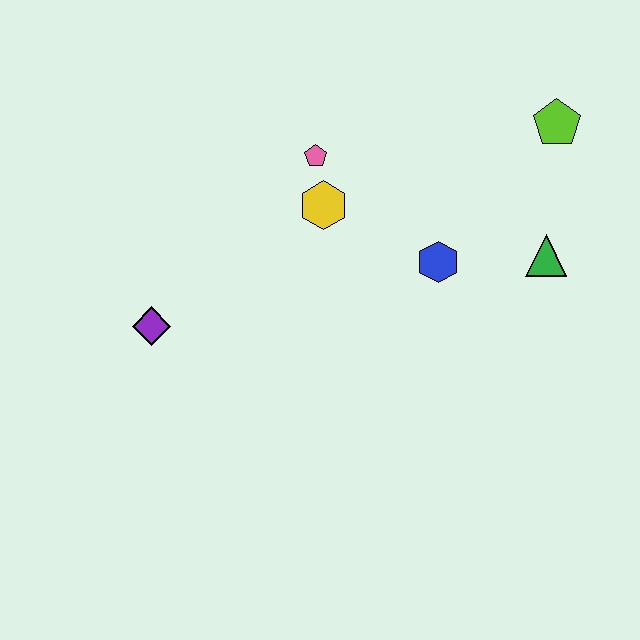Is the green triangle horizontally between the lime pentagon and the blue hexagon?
Yes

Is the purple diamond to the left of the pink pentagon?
Yes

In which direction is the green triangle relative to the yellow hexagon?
The green triangle is to the right of the yellow hexagon.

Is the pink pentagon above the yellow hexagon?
Yes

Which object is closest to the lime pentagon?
The green triangle is closest to the lime pentagon.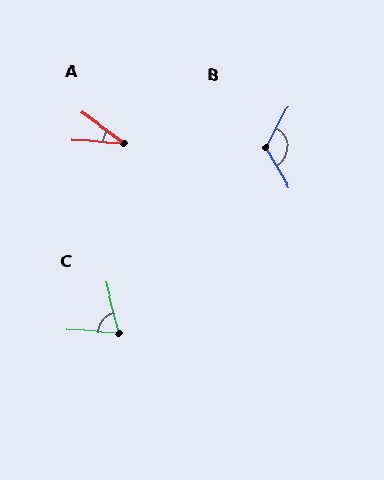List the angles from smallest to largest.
A (34°), C (73°), B (121°).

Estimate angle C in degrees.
Approximately 73 degrees.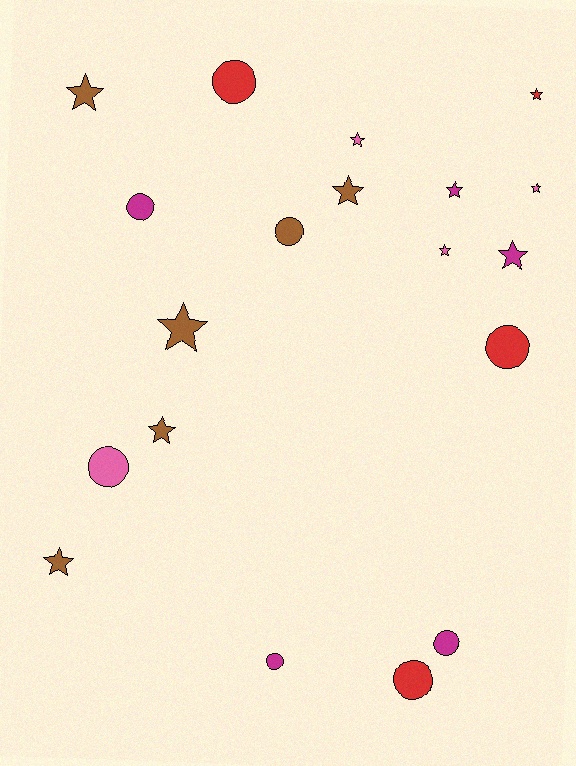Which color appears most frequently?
Brown, with 6 objects.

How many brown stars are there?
There are 5 brown stars.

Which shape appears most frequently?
Star, with 11 objects.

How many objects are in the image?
There are 19 objects.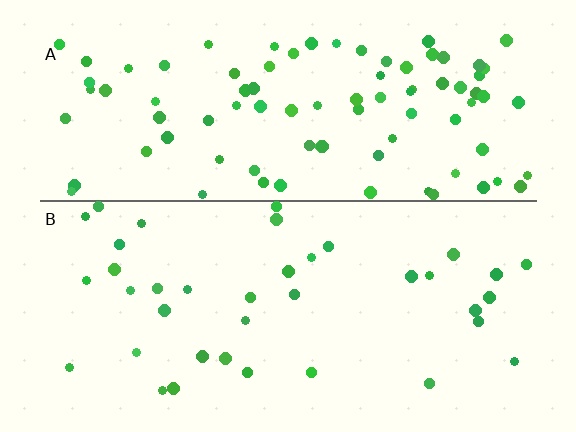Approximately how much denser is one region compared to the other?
Approximately 2.4× — region A over region B.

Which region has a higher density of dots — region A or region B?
A (the top).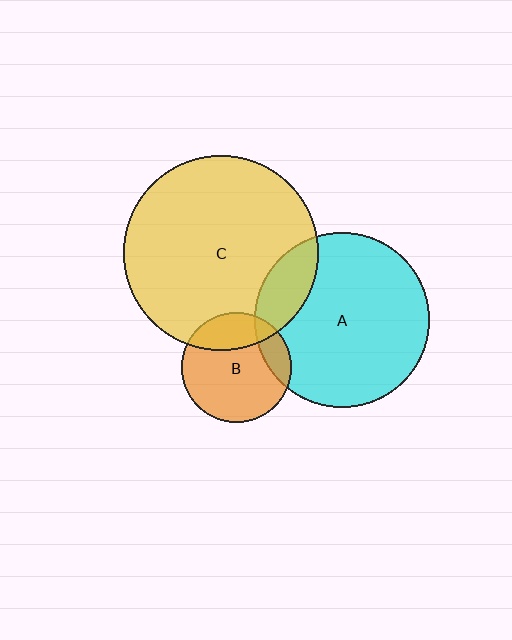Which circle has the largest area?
Circle C (yellow).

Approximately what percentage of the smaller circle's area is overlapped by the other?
Approximately 15%.